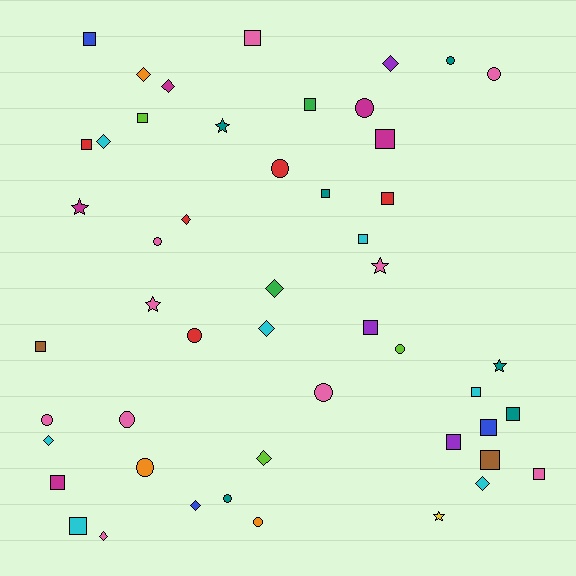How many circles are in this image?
There are 13 circles.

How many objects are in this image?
There are 50 objects.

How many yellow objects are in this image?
There is 1 yellow object.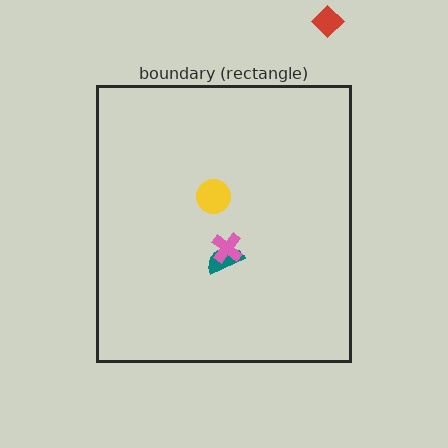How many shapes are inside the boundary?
3 inside, 1 outside.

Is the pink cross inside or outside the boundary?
Inside.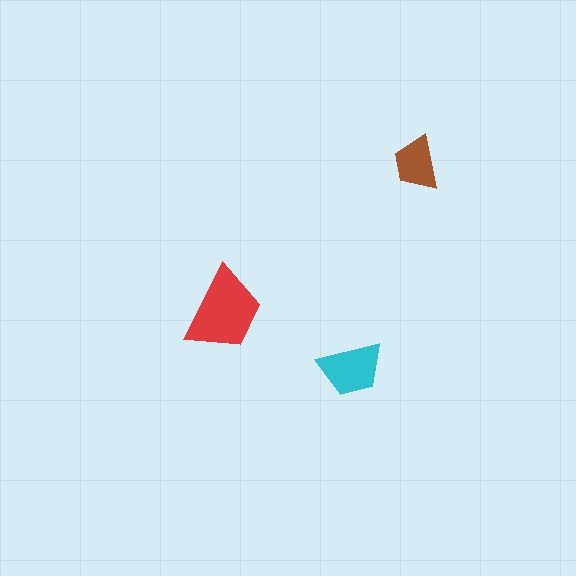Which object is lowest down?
The cyan trapezoid is bottommost.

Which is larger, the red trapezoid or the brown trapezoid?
The red one.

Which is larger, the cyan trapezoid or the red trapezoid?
The red one.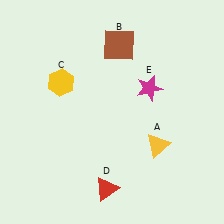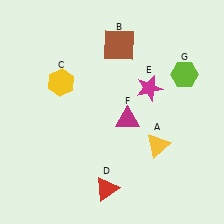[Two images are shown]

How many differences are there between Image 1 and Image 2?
There are 2 differences between the two images.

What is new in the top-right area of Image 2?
A lime hexagon (G) was added in the top-right area of Image 2.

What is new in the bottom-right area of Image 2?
A magenta triangle (F) was added in the bottom-right area of Image 2.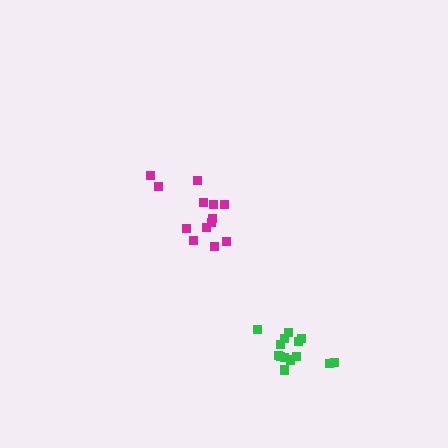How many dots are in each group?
Group 1: 13 dots, Group 2: 14 dots (27 total).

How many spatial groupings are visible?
There are 2 spatial groupings.